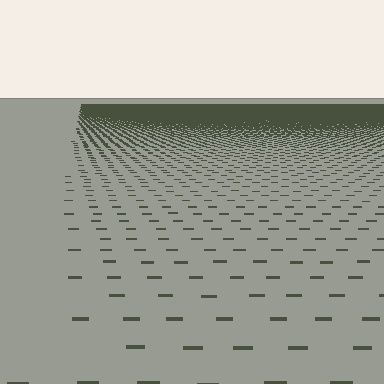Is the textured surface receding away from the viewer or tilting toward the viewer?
The surface is receding away from the viewer. Texture elements get smaller and denser toward the top.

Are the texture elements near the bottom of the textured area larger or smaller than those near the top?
Larger. Near the bottom, elements are closer to the viewer and appear at a bigger on-screen size.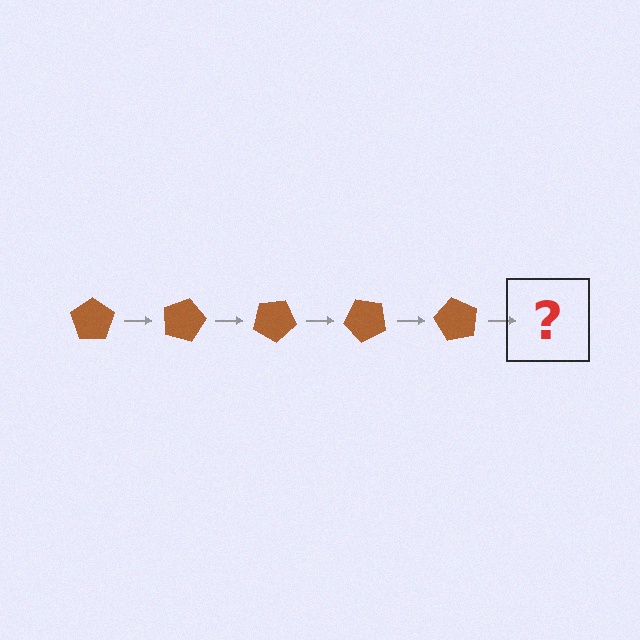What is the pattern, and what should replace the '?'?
The pattern is that the pentagon rotates 15 degrees each step. The '?' should be a brown pentagon rotated 75 degrees.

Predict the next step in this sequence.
The next step is a brown pentagon rotated 75 degrees.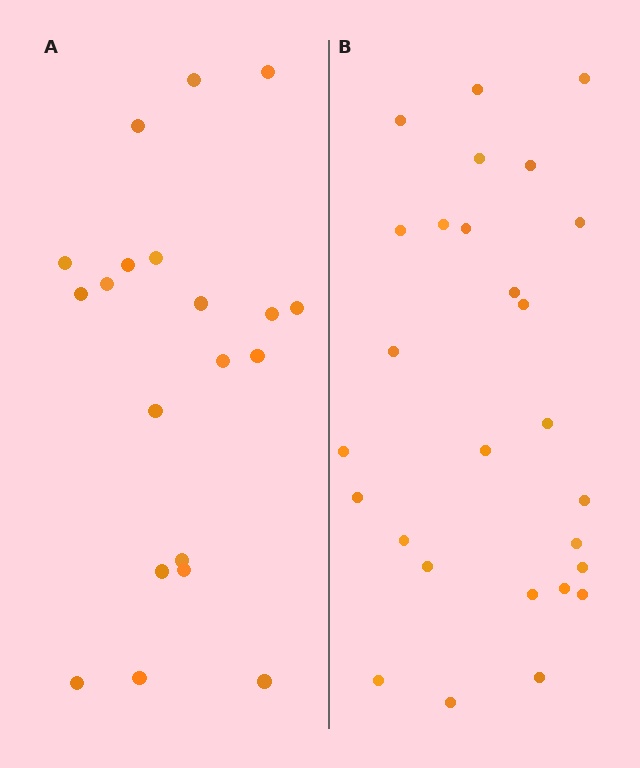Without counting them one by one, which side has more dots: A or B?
Region B (the right region) has more dots.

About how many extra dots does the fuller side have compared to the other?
Region B has roughly 8 or so more dots than region A.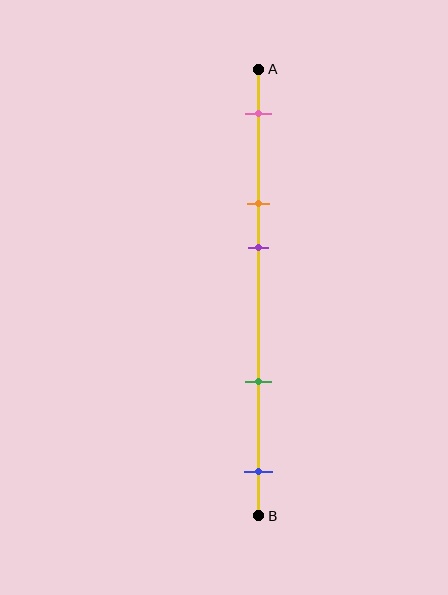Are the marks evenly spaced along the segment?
No, the marks are not evenly spaced.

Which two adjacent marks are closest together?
The orange and purple marks are the closest adjacent pair.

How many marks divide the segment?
There are 5 marks dividing the segment.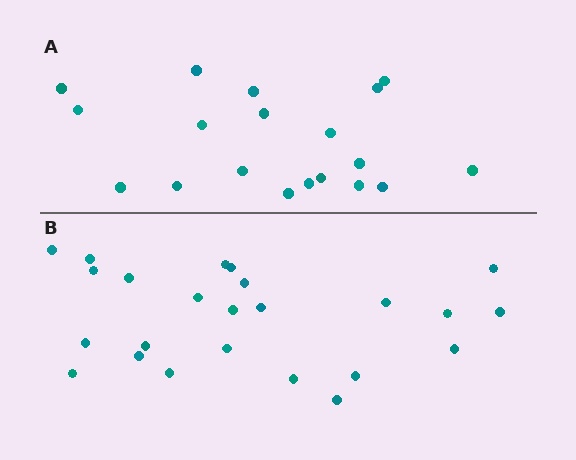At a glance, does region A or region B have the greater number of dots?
Region B (the bottom region) has more dots.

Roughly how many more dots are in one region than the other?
Region B has about 5 more dots than region A.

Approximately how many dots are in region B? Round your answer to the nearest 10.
About 20 dots. (The exact count is 24, which rounds to 20.)